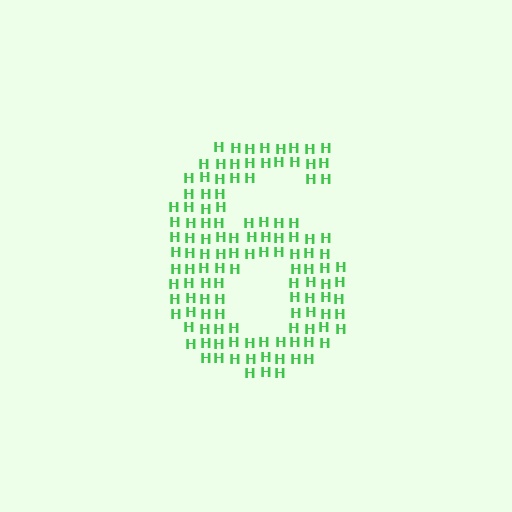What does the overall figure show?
The overall figure shows the digit 6.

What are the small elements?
The small elements are letter H's.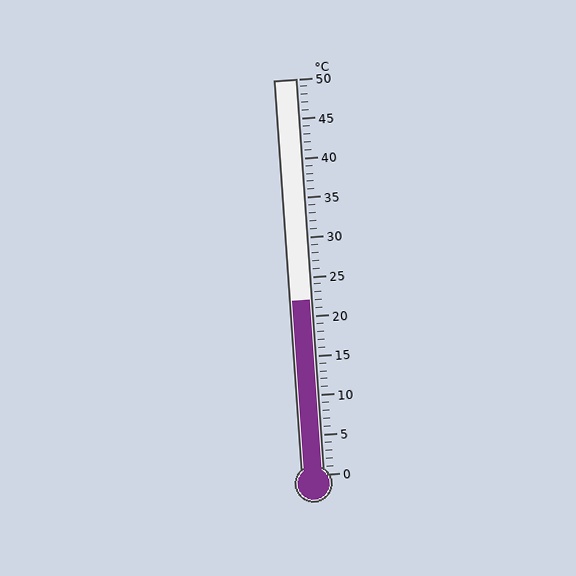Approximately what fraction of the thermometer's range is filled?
The thermometer is filled to approximately 45% of its range.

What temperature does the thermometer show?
The thermometer shows approximately 22°C.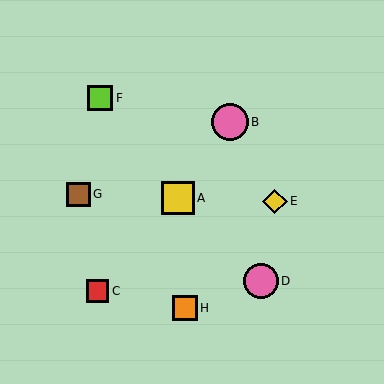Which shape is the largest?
The pink circle (labeled B) is the largest.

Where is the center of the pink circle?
The center of the pink circle is at (261, 281).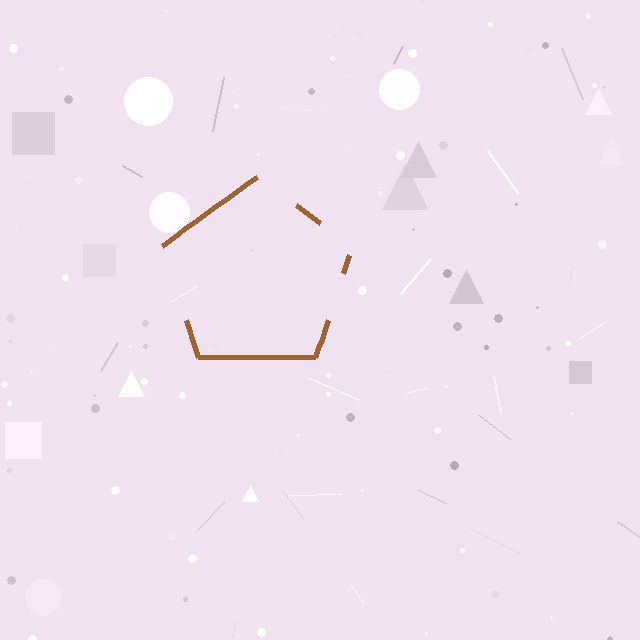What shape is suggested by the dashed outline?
The dashed outline suggests a pentagon.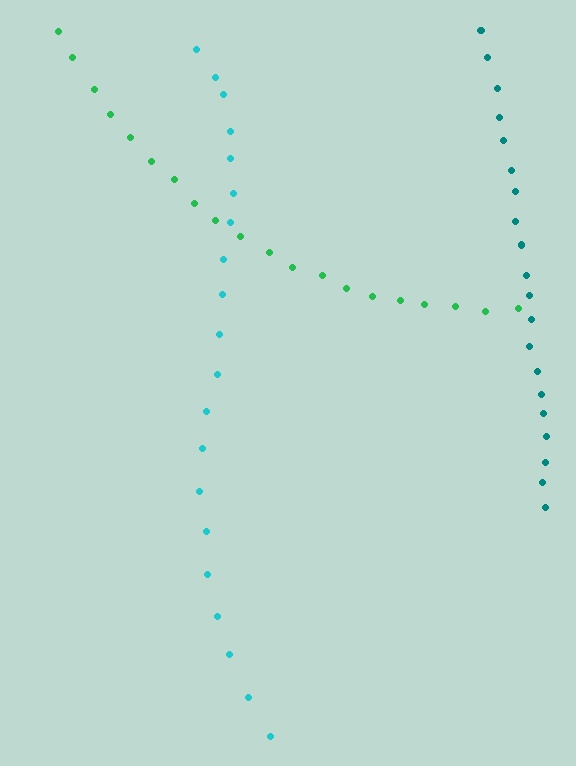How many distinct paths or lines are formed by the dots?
There are 3 distinct paths.